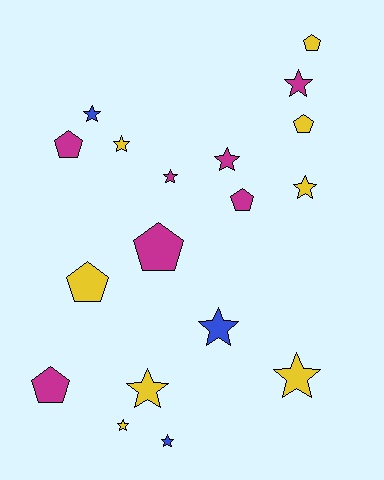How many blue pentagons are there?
There are no blue pentagons.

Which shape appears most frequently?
Star, with 11 objects.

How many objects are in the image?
There are 18 objects.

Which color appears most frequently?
Yellow, with 8 objects.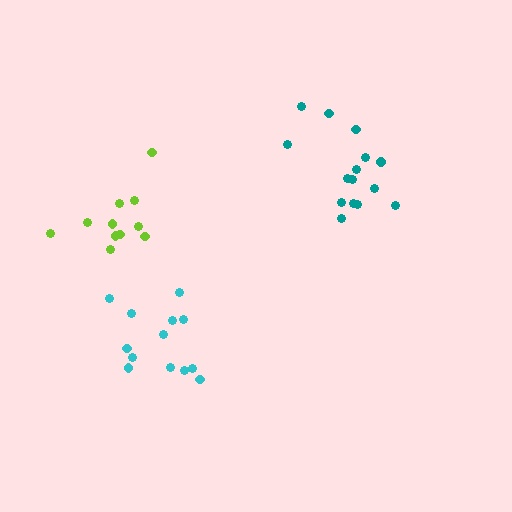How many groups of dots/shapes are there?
There are 3 groups.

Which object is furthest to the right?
The teal cluster is rightmost.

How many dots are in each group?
Group 1: 13 dots, Group 2: 11 dots, Group 3: 15 dots (39 total).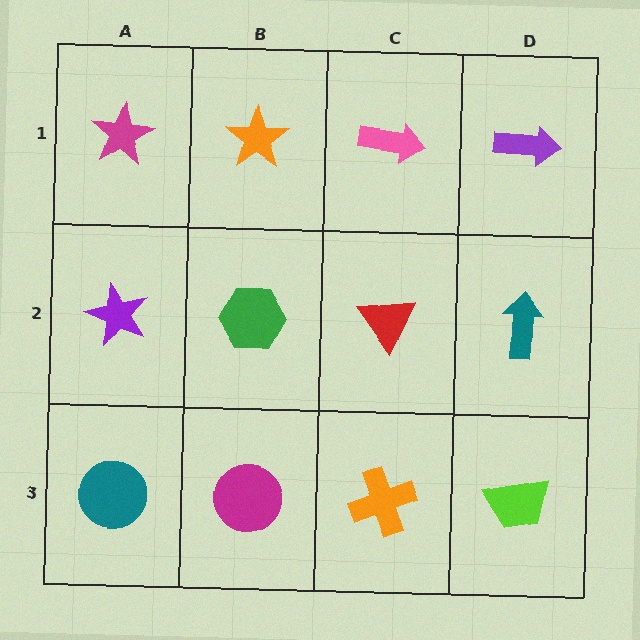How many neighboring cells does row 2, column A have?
3.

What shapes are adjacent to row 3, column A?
A purple star (row 2, column A), a magenta circle (row 3, column B).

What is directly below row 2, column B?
A magenta circle.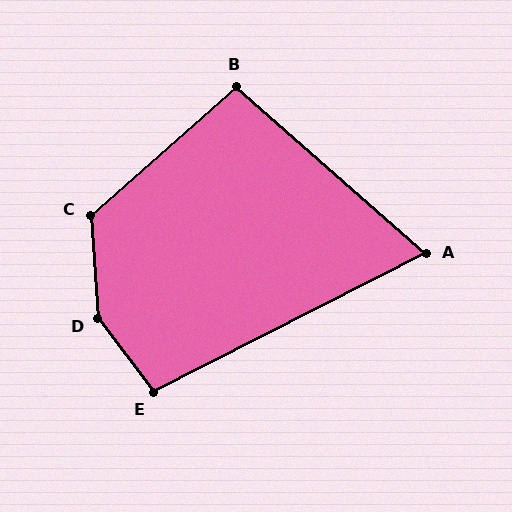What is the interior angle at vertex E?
Approximately 100 degrees (obtuse).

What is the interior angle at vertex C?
Approximately 128 degrees (obtuse).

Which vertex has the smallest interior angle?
A, at approximately 68 degrees.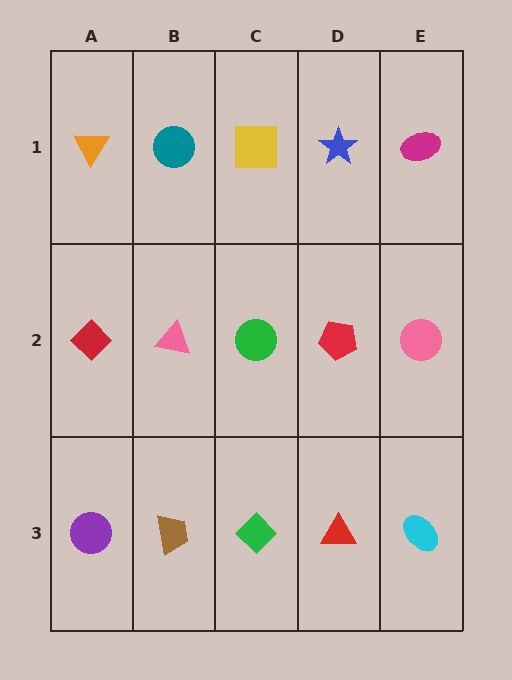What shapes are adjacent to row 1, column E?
A pink circle (row 2, column E), a blue star (row 1, column D).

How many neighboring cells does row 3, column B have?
3.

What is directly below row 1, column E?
A pink circle.